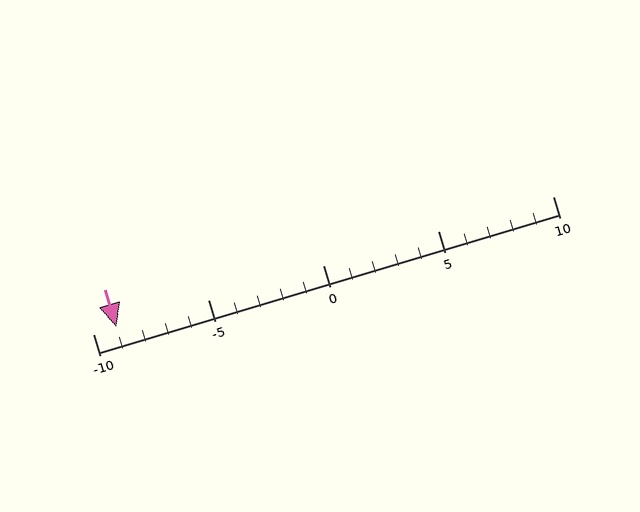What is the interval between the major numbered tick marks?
The major tick marks are spaced 5 units apart.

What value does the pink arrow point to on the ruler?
The pink arrow points to approximately -9.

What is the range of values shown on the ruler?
The ruler shows values from -10 to 10.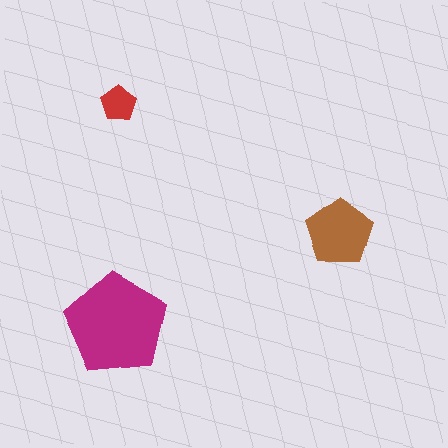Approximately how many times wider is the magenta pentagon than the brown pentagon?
About 1.5 times wider.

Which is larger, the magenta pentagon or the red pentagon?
The magenta one.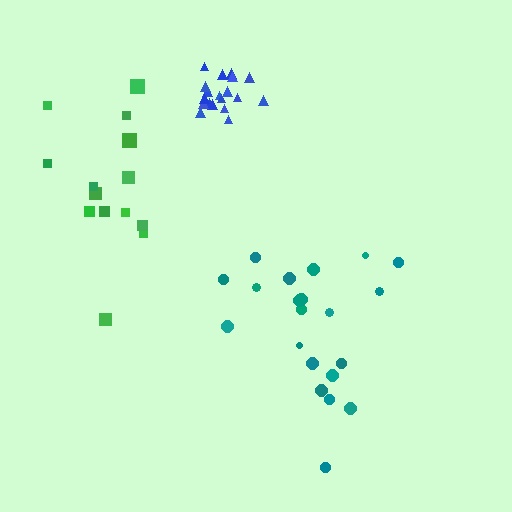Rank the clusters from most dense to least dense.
blue, teal, green.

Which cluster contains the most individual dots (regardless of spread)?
Teal (21).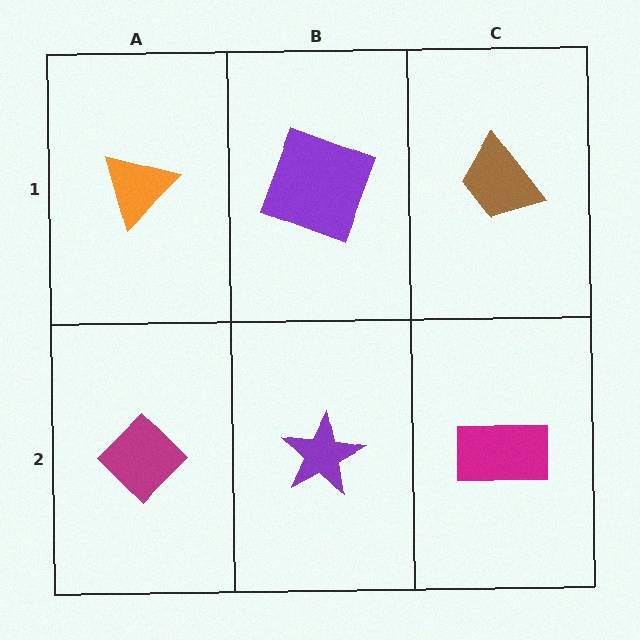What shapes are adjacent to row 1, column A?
A magenta diamond (row 2, column A), a purple square (row 1, column B).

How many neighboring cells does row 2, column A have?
2.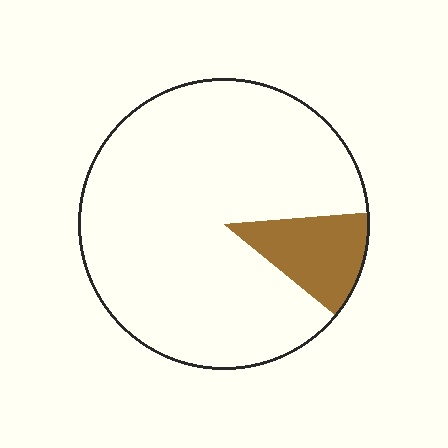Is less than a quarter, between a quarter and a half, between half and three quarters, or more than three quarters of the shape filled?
Less than a quarter.